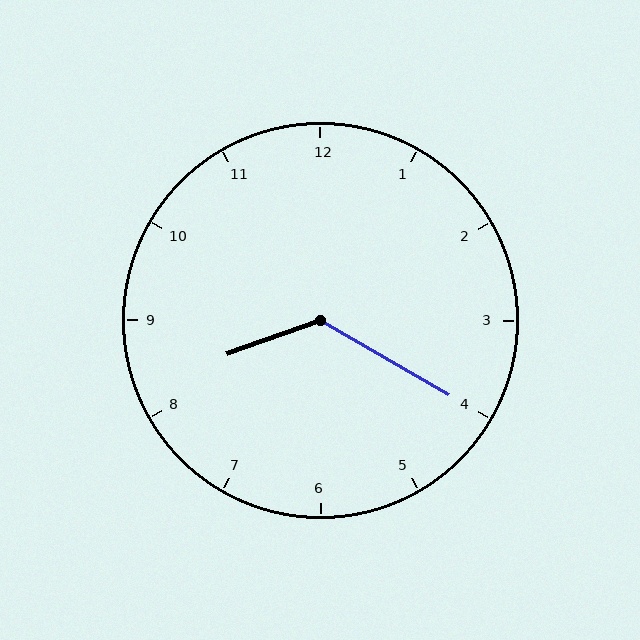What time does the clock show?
8:20.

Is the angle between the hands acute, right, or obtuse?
It is obtuse.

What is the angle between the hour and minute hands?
Approximately 130 degrees.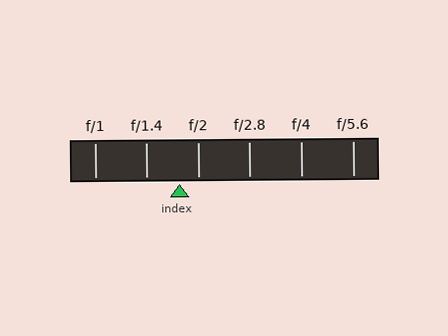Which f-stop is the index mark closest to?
The index mark is closest to f/2.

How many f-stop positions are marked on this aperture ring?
There are 6 f-stop positions marked.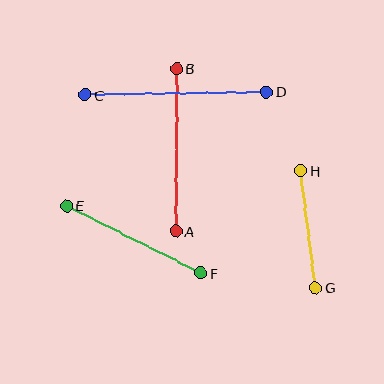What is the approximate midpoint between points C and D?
The midpoint is at approximately (176, 93) pixels.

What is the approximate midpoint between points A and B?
The midpoint is at approximately (176, 150) pixels.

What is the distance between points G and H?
The distance is approximately 118 pixels.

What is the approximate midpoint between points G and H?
The midpoint is at approximately (308, 229) pixels.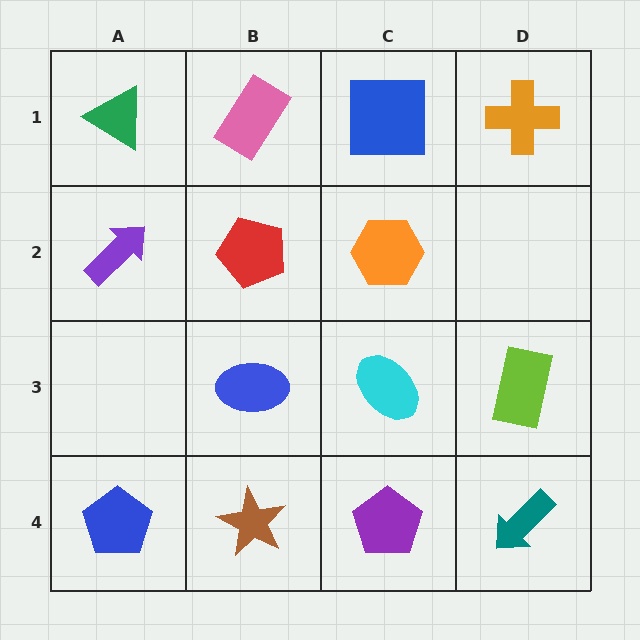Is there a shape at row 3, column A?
No, that cell is empty.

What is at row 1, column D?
An orange cross.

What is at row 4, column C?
A purple pentagon.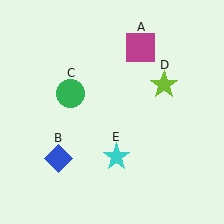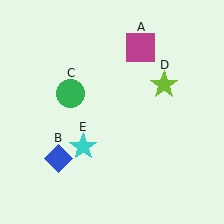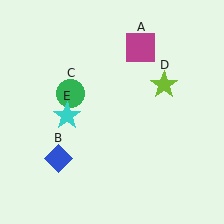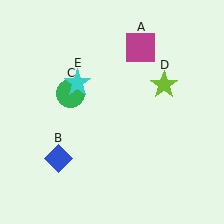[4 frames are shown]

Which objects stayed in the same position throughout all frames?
Magenta square (object A) and blue diamond (object B) and green circle (object C) and lime star (object D) remained stationary.